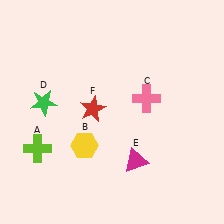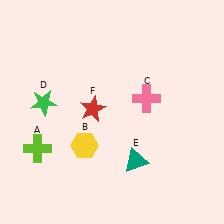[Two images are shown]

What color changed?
The triangle (E) changed from magenta in Image 1 to teal in Image 2.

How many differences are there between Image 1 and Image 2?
There is 1 difference between the two images.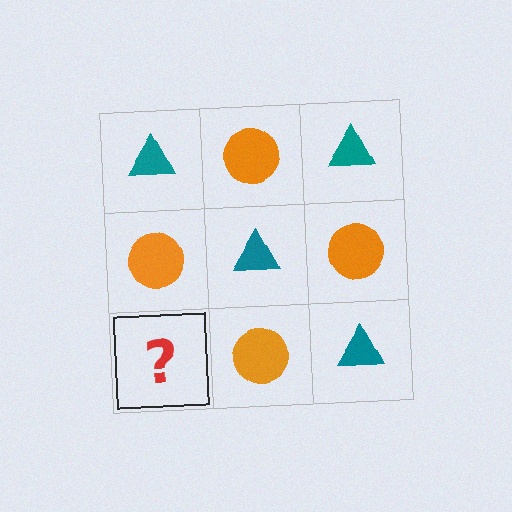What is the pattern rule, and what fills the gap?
The rule is that it alternates teal triangle and orange circle in a checkerboard pattern. The gap should be filled with a teal triangle.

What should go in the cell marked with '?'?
The missing cell should contain a teal triangle.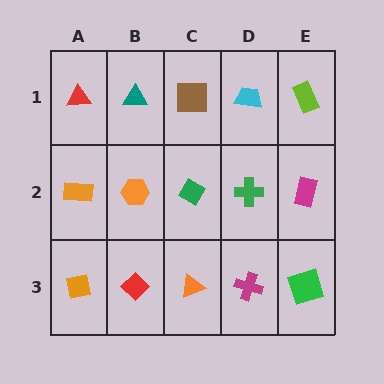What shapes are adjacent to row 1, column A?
An orange rectangle (row 2, column A), a teal triangle (row 1, column B).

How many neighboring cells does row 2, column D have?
4.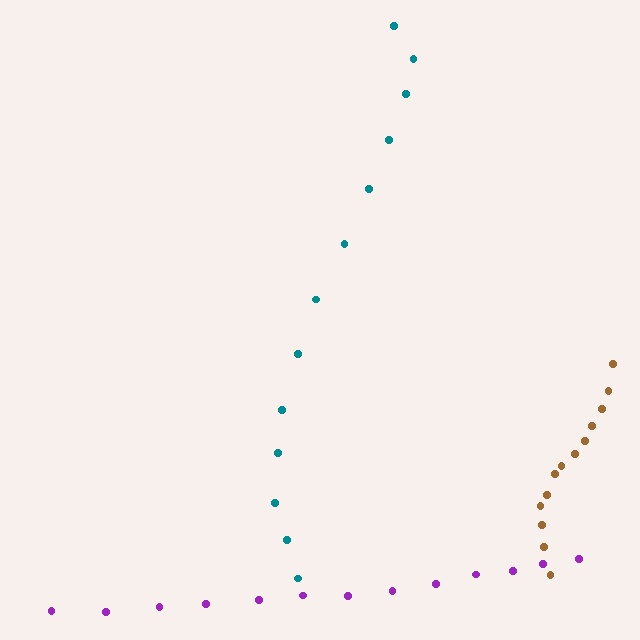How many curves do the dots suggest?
There are 3 distinct paths.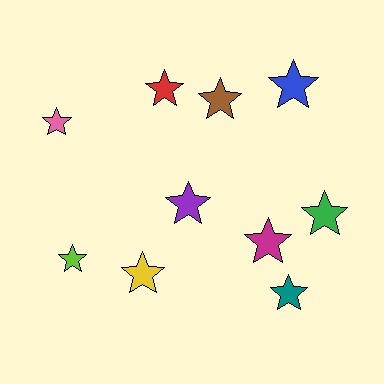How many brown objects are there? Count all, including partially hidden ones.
There is 1 brown object.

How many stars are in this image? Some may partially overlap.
There are 10 stars.